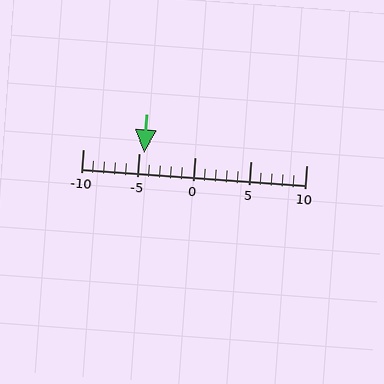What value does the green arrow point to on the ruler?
The green arrow points to approximately -4.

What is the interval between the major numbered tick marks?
The major tick marks are spaced 5 units apart.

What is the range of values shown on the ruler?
The ruler shows values from -10 to 10.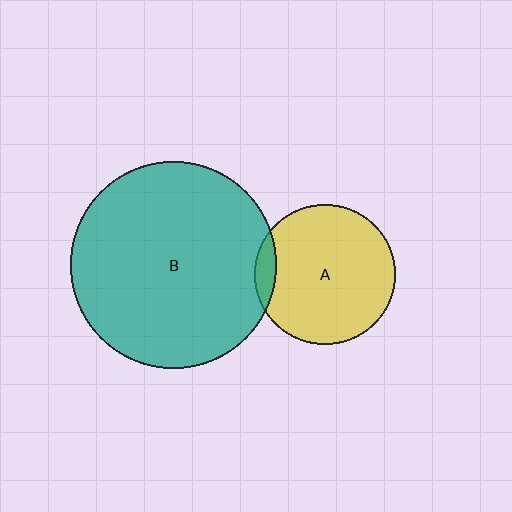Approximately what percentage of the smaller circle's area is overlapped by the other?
Approximately 10%.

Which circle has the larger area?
Circle B (teal).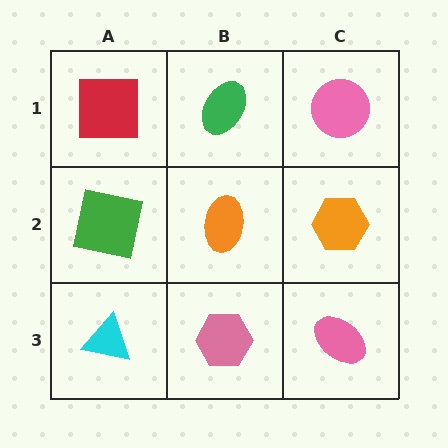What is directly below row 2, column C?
A pink ellipse.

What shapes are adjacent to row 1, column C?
An orange hexagon (row 2, column C), a green ellipse (row 1, column B).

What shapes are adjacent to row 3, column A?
A green square (row 2, column A), a pink hexagon (row 3, column B).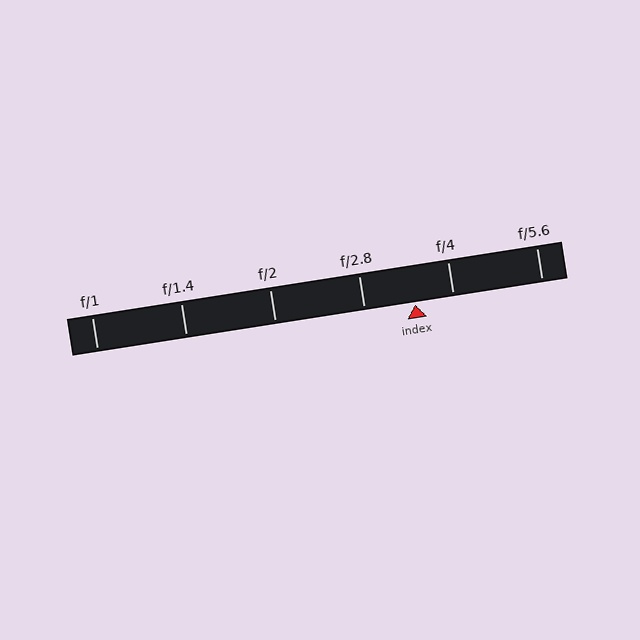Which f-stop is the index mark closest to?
The index mark is closest to f/4.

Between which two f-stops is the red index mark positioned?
The index mark is between f/2.8 and f/4.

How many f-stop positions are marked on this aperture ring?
There are 6 f-stop positions marked.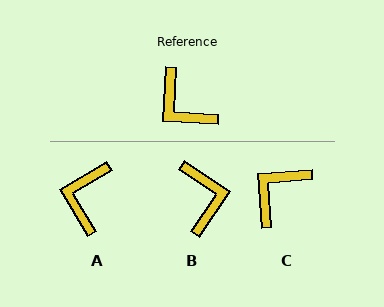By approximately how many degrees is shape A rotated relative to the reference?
Approximately 56 degrees clockwise.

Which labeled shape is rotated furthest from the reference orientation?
B, about 149 degrees away.